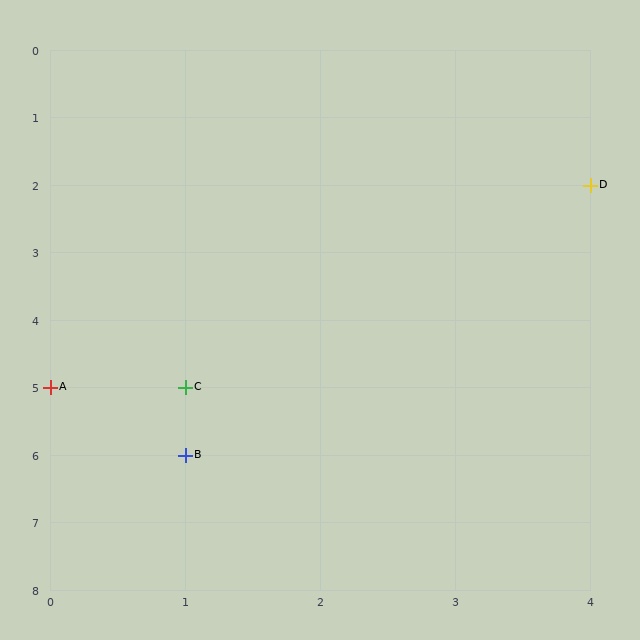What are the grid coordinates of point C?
Point C is at grid coordinates (1, 5).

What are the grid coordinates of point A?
Point A is at grid coordinates (0, 5).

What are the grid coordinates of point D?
Point D is at grid coordinates (4, 2).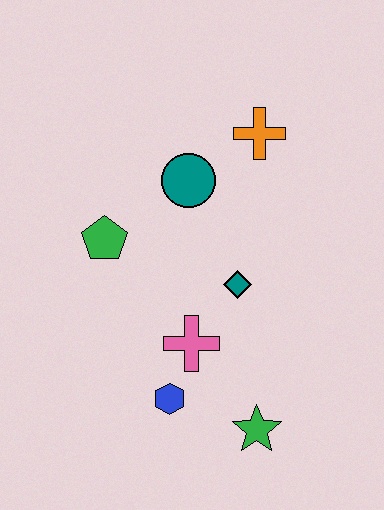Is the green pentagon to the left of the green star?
Yes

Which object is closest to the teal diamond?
The pink cross is closest to the teal diamond.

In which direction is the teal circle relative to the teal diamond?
The teal circle is above the teal diamond.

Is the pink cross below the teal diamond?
Yes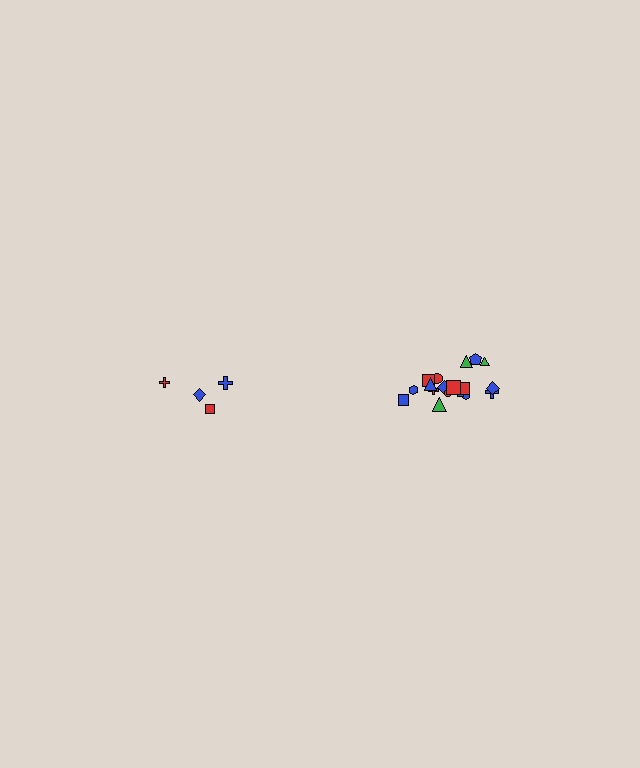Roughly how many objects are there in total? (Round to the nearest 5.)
Roughly 20 objects in total.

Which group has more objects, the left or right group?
The right group.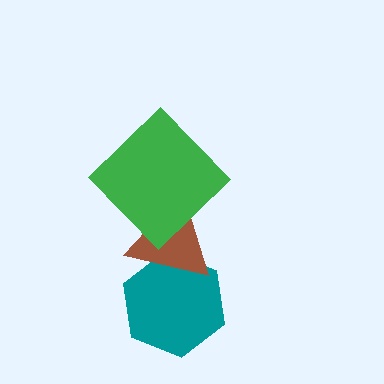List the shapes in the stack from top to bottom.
From top to bottom: the green diamond, the brown triangle, the teal hexagon.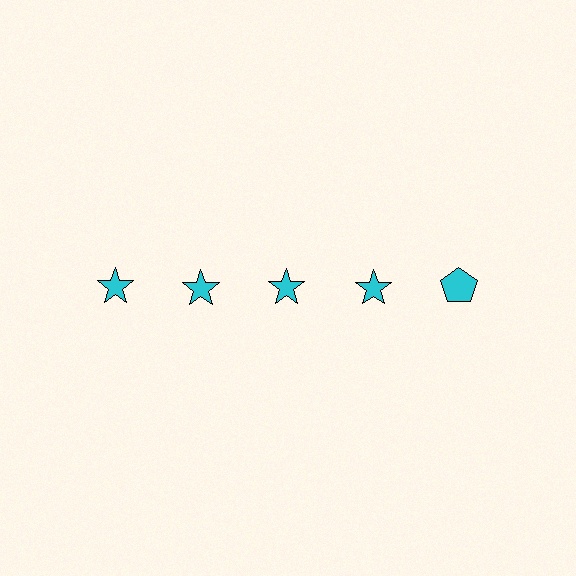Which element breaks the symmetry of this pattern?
The cyan pentagon in the top row, rightmost column breaks the symmetry. All other shapes are cyan stars.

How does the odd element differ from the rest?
It has a different shape: pentagon instead of star.